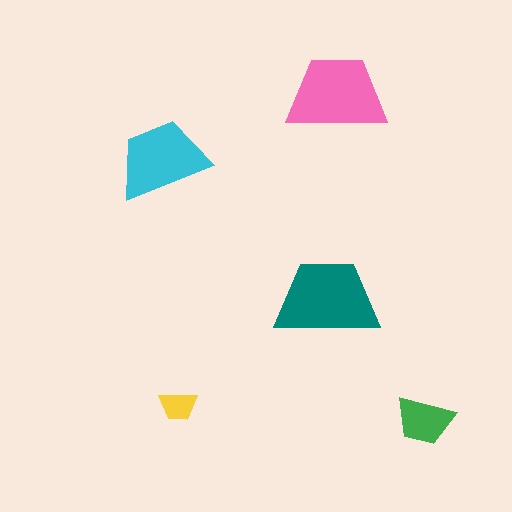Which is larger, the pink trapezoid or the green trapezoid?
The pink one.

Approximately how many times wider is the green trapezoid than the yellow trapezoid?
About 1.5 times wider.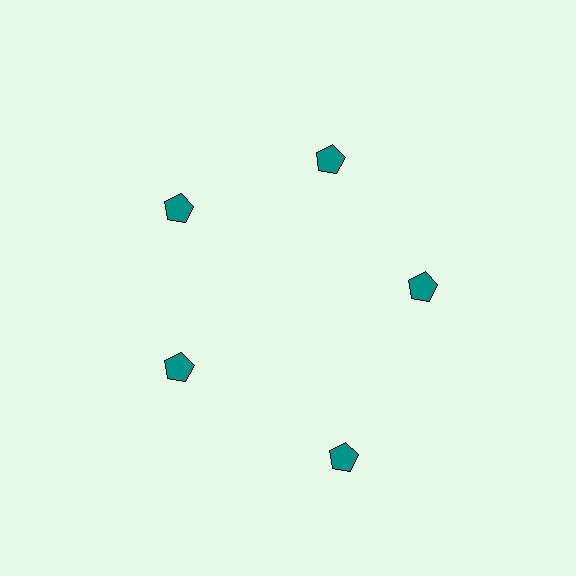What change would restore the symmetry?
The symmetry would be restored by moving it inward, back onto the ring so that all 5 pentagons sit at equal angles and equal distance from the center.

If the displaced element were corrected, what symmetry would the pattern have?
It would have 5-fold rotational symmetry — the pattern would map onto itself every 72 degrees.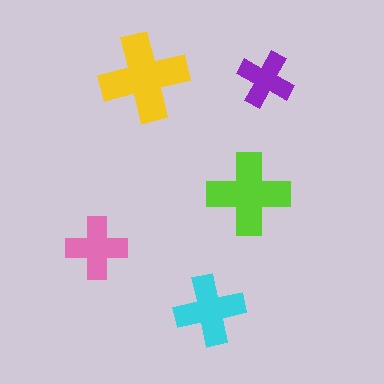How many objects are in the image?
There are 5 objects in the image.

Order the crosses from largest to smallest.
the yellow one, the lime one, the cyan one, the pink one, the purple one.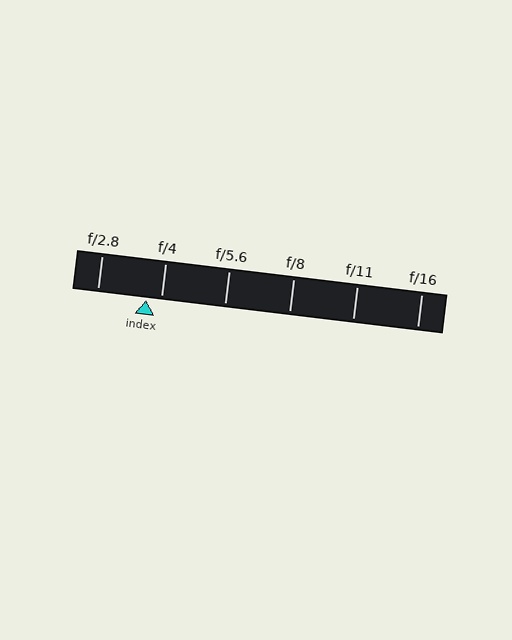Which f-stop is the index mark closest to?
The index mark is closest to f/4.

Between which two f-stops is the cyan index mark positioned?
The index mark is between f/2.8 and f/4.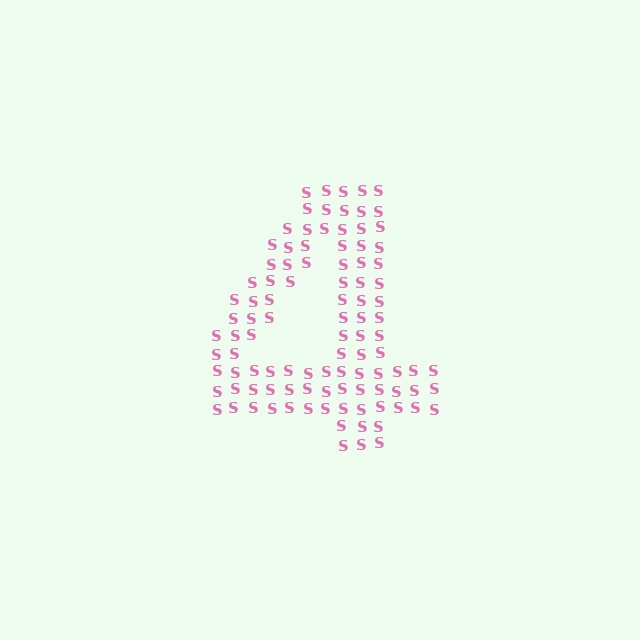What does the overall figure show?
The overall figure shows the digit 4.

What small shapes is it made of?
It is made of small letter S's.